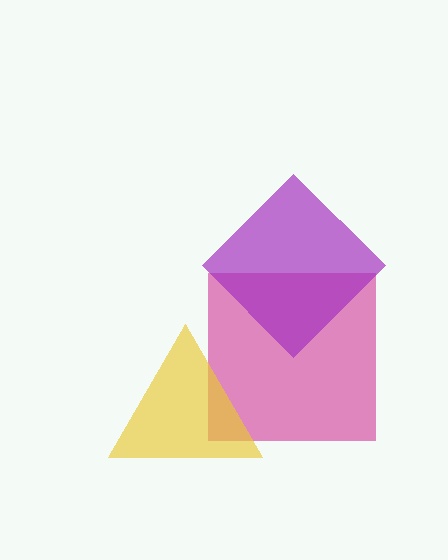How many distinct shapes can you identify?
There are 3 distinct shapes: a magenta square, a yellow triangle, a purple diamond.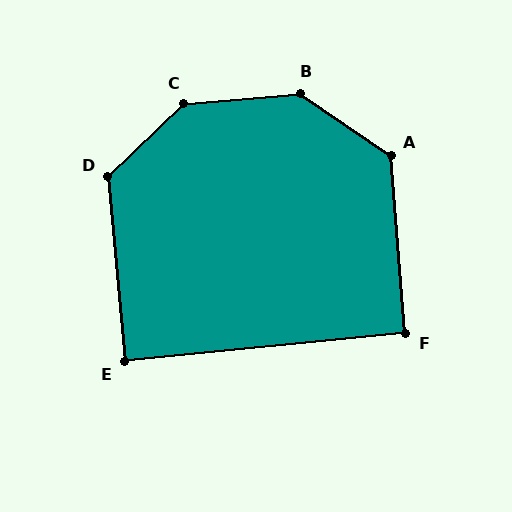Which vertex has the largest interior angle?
C, at approximately 141 degrees.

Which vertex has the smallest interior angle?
E, at approximately 90 degrees.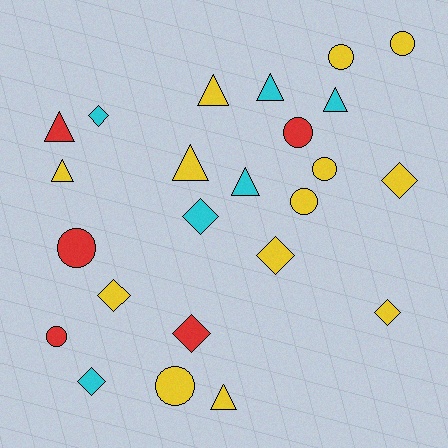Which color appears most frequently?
Yellow, with 13 objects.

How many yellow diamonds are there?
There are 4 yellow diamonds.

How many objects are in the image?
There are 24 objects.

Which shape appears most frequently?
Triangle, with 8 objects.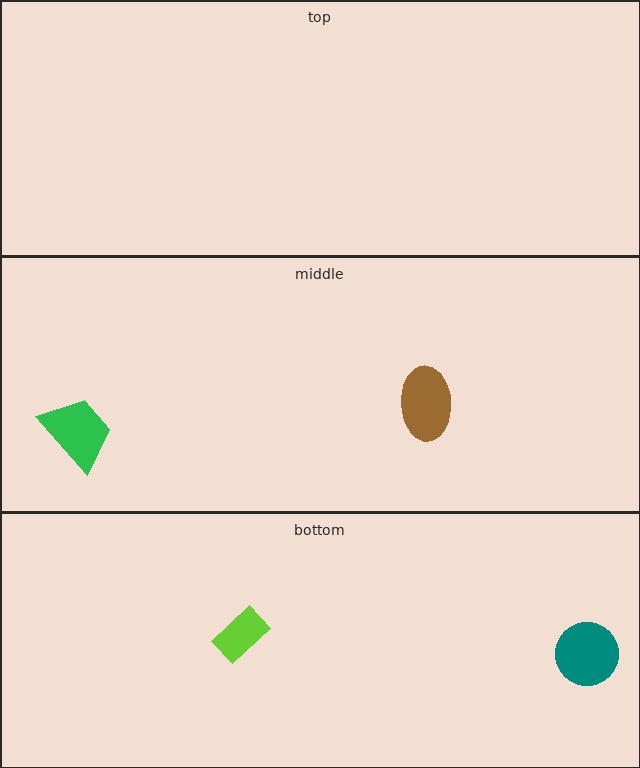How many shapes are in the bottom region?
2.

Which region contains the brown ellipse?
The middle region.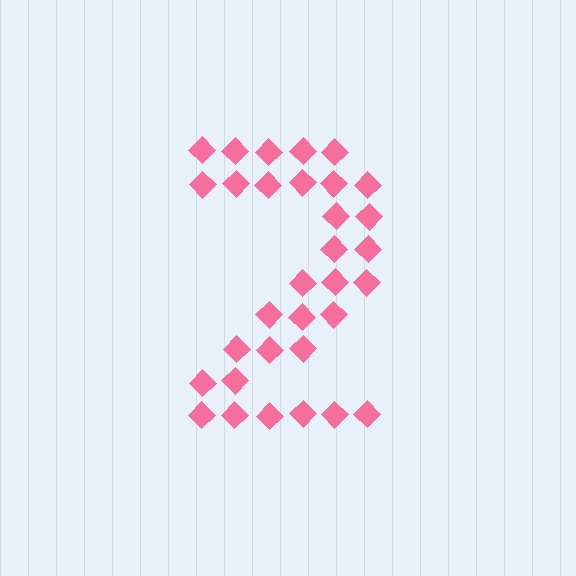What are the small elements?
The small elements are diamonds.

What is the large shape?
The large shape is the digit 2.